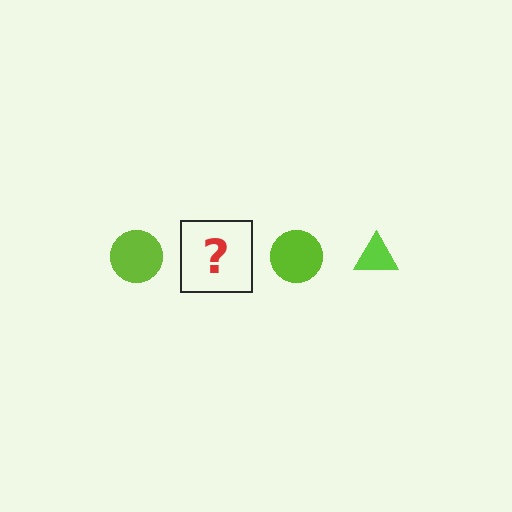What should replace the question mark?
The question mark should be replaced with a lime triangle.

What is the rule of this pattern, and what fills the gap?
The rule is that the pattern cycles through circle, triangle shapes in lime. The gap should be filled with a lime triangle.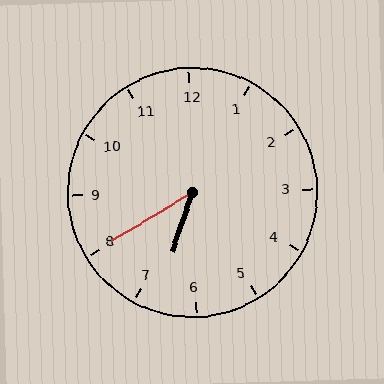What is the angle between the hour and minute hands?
Approximately 40 degrees.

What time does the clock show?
6:40.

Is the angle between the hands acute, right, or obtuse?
It is acute.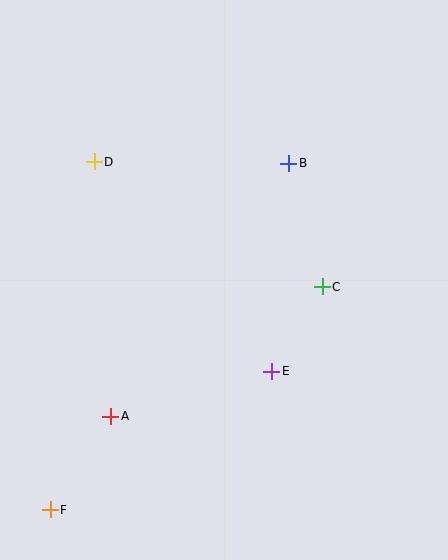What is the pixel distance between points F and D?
The distance between F and D is 351 pixels.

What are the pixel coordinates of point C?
Point C is at (322, 287).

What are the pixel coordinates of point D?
Point D is at (94, 162).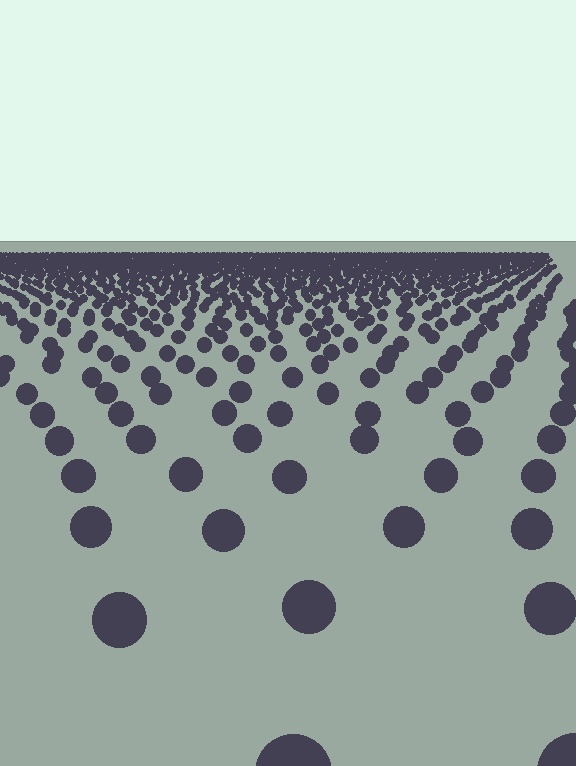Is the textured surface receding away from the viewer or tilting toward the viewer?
The surface is receding away from the viewer. Texture elements get smaller and denser toward the top.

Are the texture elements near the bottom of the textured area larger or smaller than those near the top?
Larger. Near the bottom, elements are closer to the viewer and appear at a bigger on-screen size.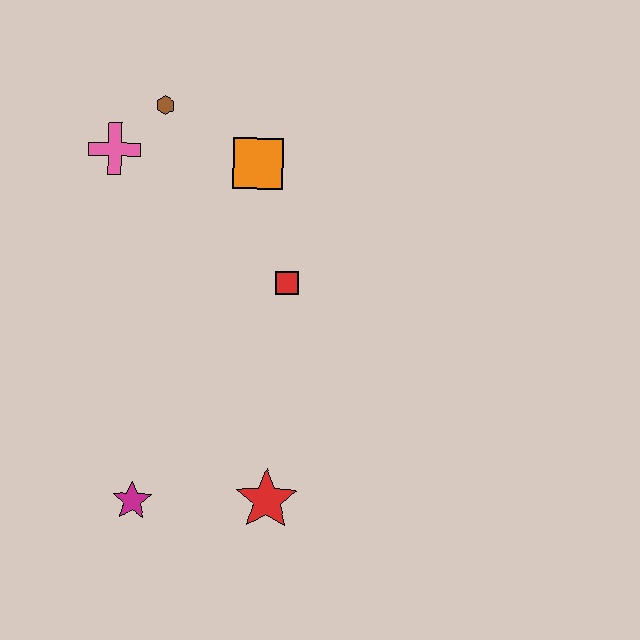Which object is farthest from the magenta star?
The brown hexagon is farthest from the magenta star.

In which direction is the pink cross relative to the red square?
The pink cross is to the left of the red square.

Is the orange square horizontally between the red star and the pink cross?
Yes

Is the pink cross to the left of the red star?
Yes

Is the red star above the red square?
No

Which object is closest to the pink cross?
The brown hexagon is closest to the pink cross.